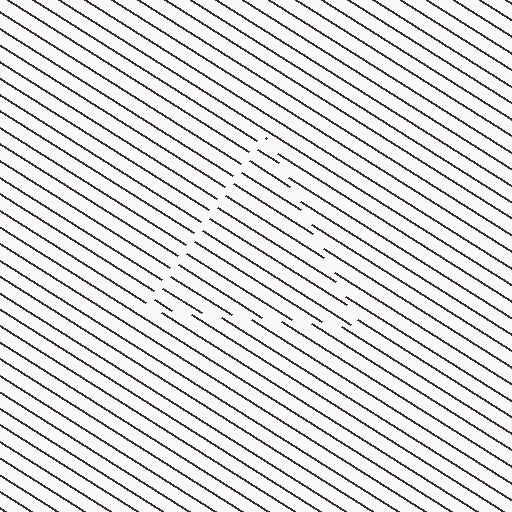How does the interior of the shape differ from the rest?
The interior of the shape contains the same grating, shifted by half a period — the contour is defined by the phase discontinuity where line-ends from the inner and outer gratings abut.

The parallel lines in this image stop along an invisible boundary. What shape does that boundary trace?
An illusory triangle. The interior of the shape contains the same grating, shifted by half a period — the contour is defined by the phase discontinuity where line-ends from the inner and outer gratings abut.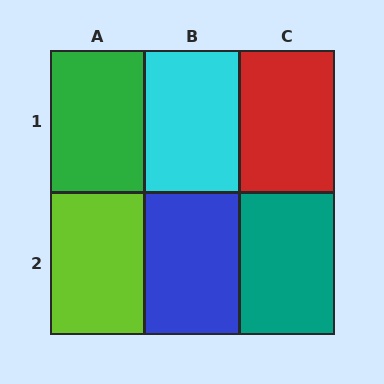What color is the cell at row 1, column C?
Red.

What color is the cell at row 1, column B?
Cyan.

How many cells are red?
1 cell is red.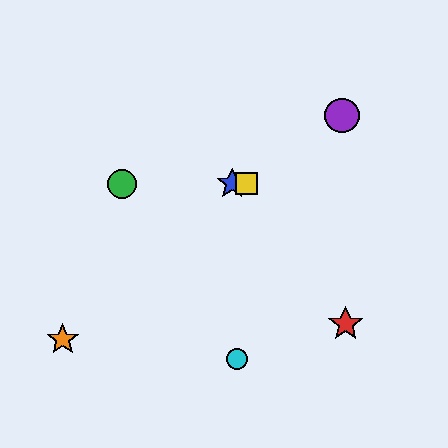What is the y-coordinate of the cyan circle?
The cyan circle is at y≈359.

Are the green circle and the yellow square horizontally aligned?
Yes, both are at y≈184.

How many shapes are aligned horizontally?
3 shapes (the blue star, the green circle, the yellow square) are aligned horizontally.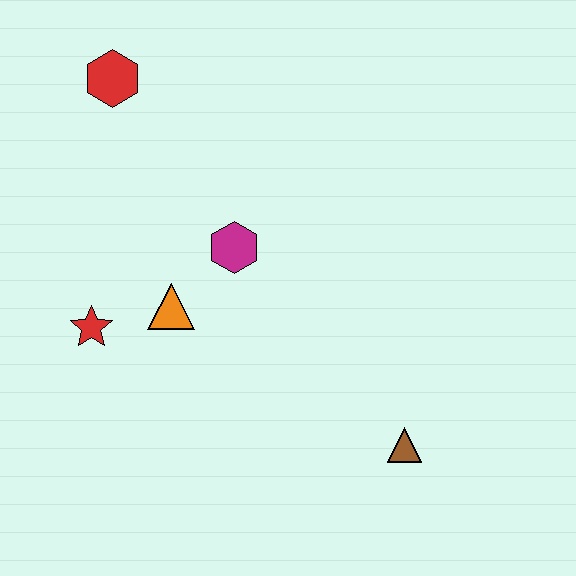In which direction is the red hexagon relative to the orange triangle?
The red hexagon is above the orange triangle.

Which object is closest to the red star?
The orange triangle is closest to the red star.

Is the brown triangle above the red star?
No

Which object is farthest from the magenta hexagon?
The brown triangle is farthest from the magenta hexagon.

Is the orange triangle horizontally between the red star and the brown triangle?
Yes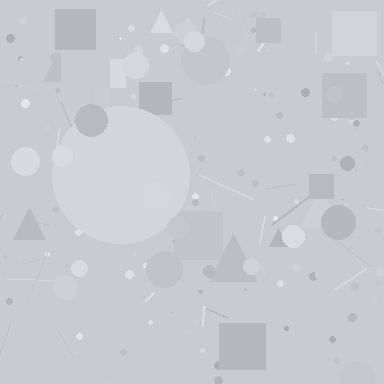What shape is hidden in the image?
A circle is hidden in the image.